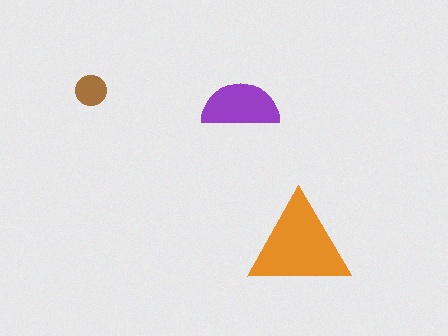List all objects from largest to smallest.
The orange triangle, the purple semicircle, the brown circle.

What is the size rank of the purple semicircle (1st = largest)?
2nd.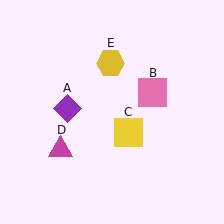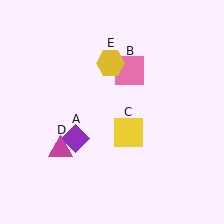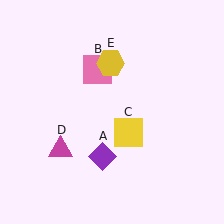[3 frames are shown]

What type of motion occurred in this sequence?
The purple diamond (object A), pink square (object B) rotated counterclockwise around the center of the scene.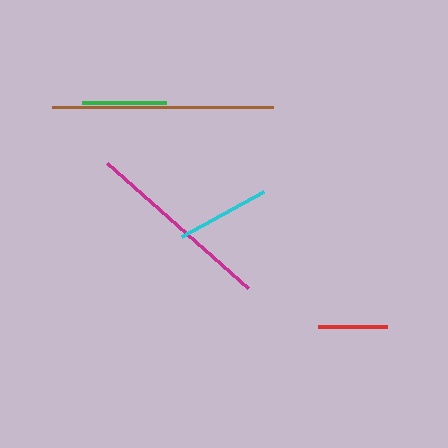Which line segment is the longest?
The brown line is the longest at approximately 221 pixels.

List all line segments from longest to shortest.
From longest to shortest: brown, magenta, cyan, green, red.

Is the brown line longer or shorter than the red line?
The brown line is longer than the red line.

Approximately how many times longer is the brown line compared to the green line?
The brown line is approximately 2.6 times the length of the green line.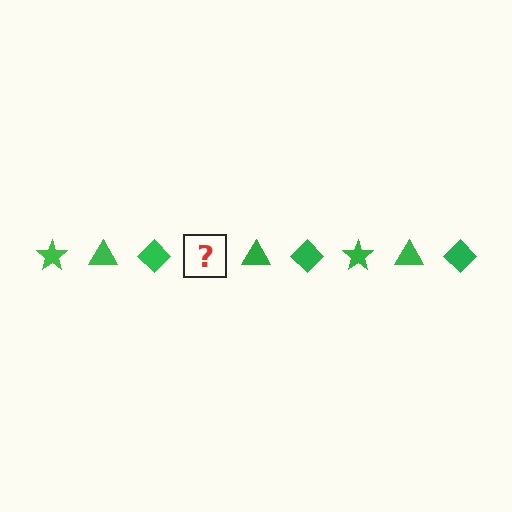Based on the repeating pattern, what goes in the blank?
The blank should be a green star.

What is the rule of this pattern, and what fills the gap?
The rule is that the pattern cycles through star, triangle, diamond shapes in green. The gap should be filled with a green star.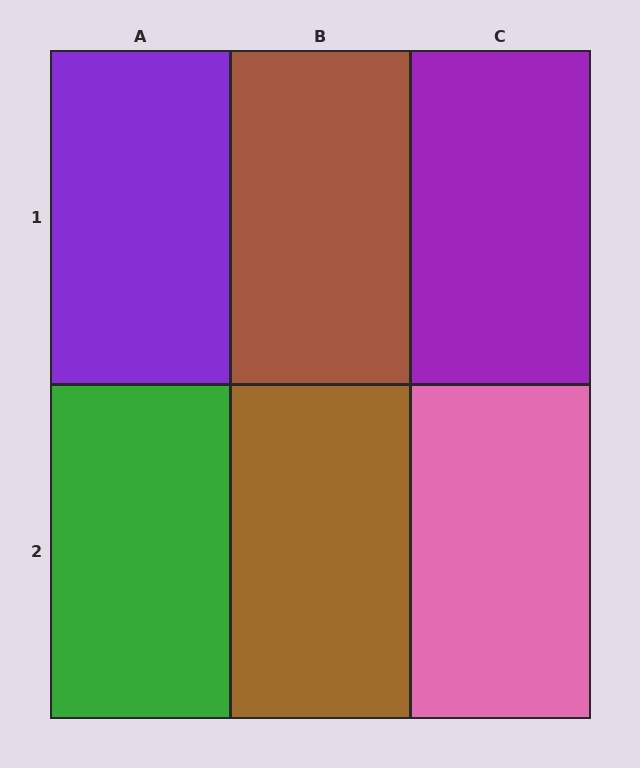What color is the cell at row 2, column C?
Pink.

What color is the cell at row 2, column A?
Green.